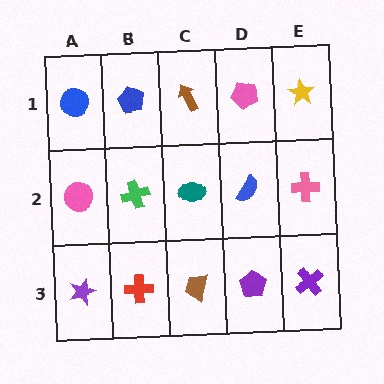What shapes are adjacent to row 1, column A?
A pink circle (row 2, column A), a blue pentagon (row 1, column B).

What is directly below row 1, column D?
A blue semicircle.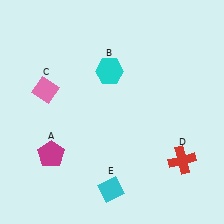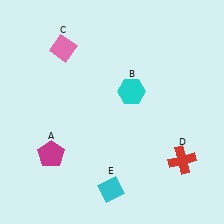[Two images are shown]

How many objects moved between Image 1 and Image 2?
2 objects moved between the two images.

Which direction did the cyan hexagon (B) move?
The cyan hexagon (B) moved right.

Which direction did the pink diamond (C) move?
The pink diamond (C) moved up.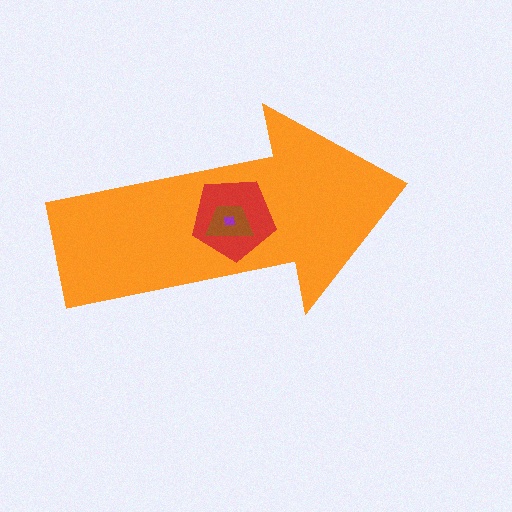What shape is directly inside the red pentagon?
The brown trapezoid.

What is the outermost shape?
The orange arrow.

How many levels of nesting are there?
4.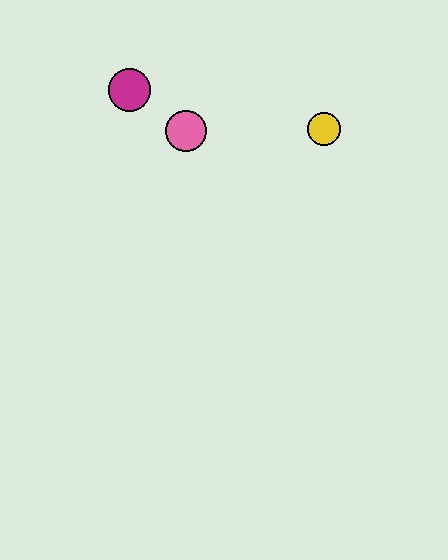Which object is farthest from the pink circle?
The yellow circle is farthest from the pink circle.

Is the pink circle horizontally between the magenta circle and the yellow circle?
Yes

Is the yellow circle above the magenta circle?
No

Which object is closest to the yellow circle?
The pink circle is closest to the yellow circle.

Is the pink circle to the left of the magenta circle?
No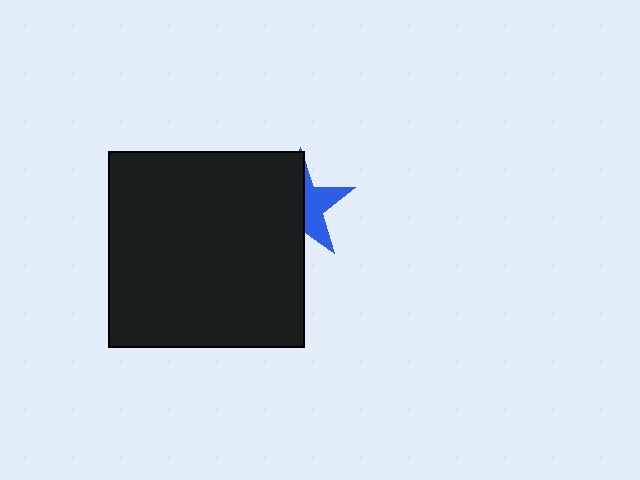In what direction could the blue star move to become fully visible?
The blue star could move right. That would shift it out from behind the black square entirely.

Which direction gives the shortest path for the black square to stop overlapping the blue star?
Moving left gives the shortest separation.